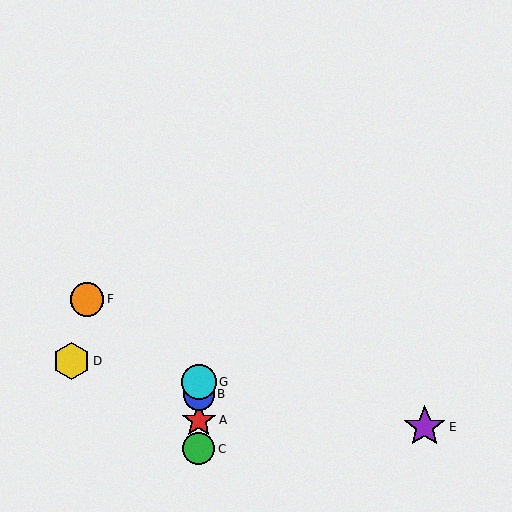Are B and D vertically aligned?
No, B is at x≈199 and D is at x≈71.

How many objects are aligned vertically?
4 objects (A, B, C, G) are aligned vertically.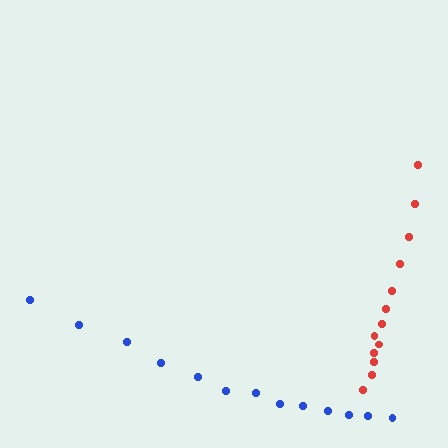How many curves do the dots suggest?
There are 2 distinct paths.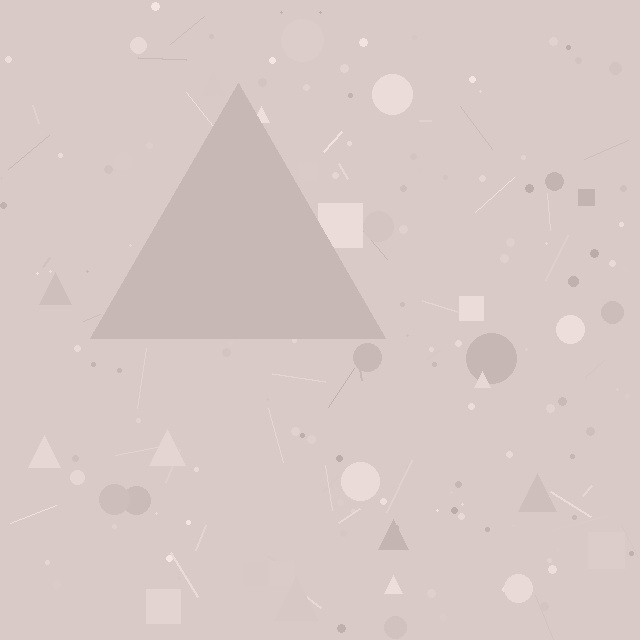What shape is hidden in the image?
A triangle is hidden in the image.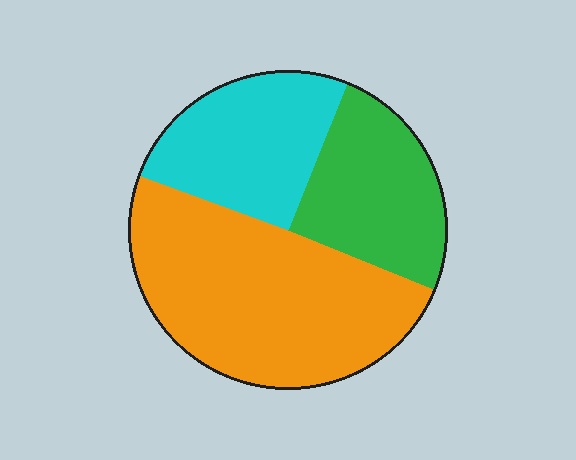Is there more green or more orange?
Orange.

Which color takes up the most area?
Orange, at roughly 50%.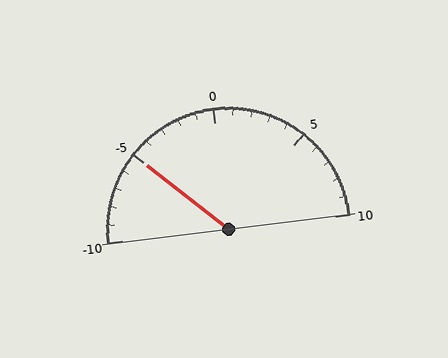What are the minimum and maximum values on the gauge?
The gauge ranges from -10 to 10.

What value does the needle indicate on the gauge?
The needle indicates approximately -5.